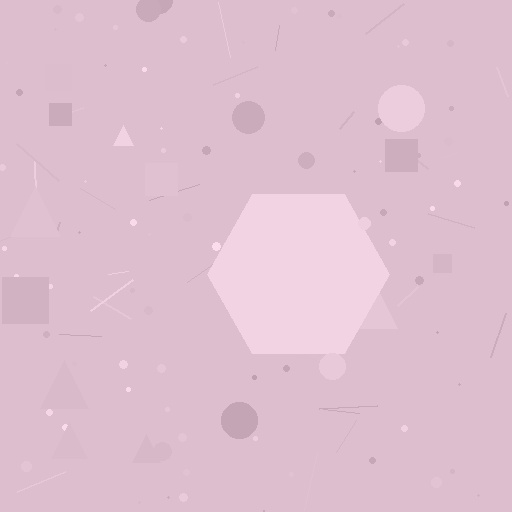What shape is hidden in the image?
A hexagon is hidden in the image.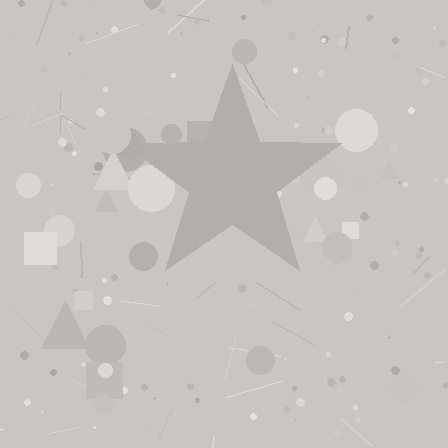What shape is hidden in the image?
A star is hidden in the image.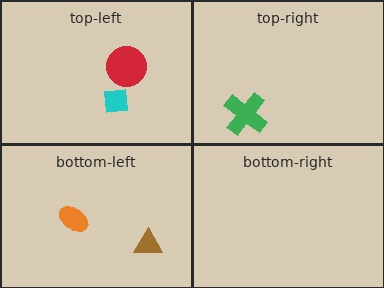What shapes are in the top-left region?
The red circle, the cyan square.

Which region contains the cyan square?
The top-left region.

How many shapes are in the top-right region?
1.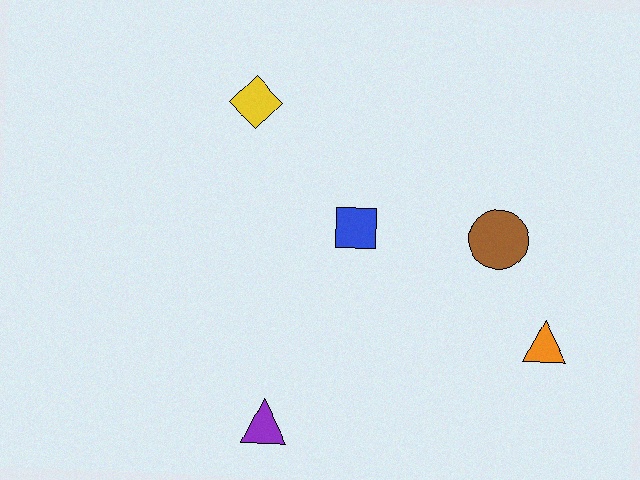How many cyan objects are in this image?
There are no cyan objects.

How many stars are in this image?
There are no stars.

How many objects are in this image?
There are 5 objects.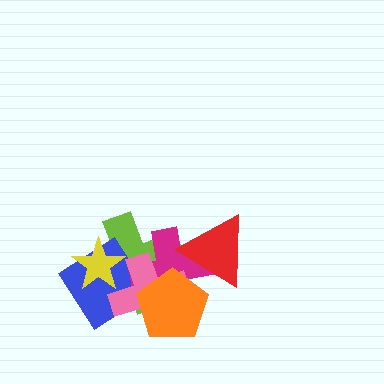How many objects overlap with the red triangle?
2 objects overlap with the red triangle.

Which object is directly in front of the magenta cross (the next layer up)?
The pink cross is directly in front of the magenta cross.